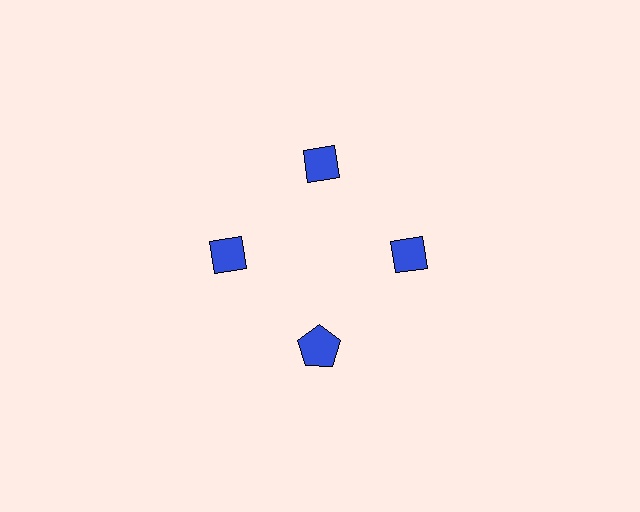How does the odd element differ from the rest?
It has a different shape: pentagon instead of diamond.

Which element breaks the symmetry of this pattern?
The blue pentagon at roughly the 6 o'clock position breaks the symmetry. All other shapes are blue diamonds.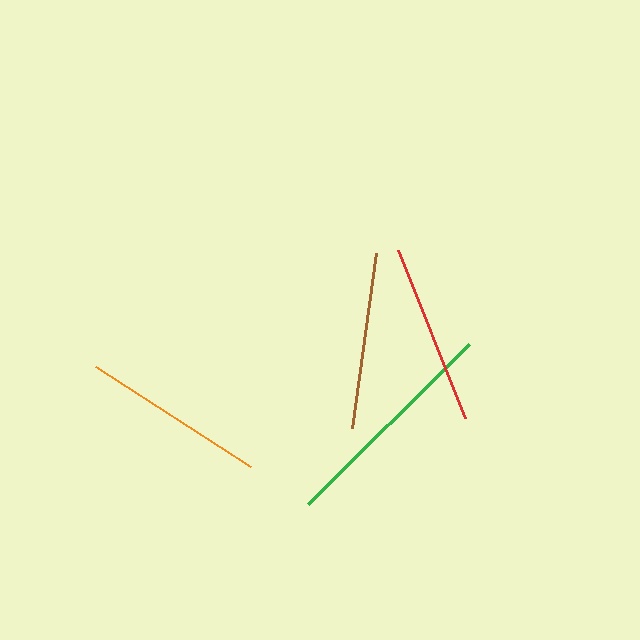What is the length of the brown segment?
The brown segment is approximately 176 pixels long.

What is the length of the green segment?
The green segment is approximately 227 pixels long.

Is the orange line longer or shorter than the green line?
The green line is longer than the orange line.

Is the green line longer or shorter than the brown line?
The green line is longer than the brown line.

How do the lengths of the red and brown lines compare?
The red and brown lines are approximately the same length.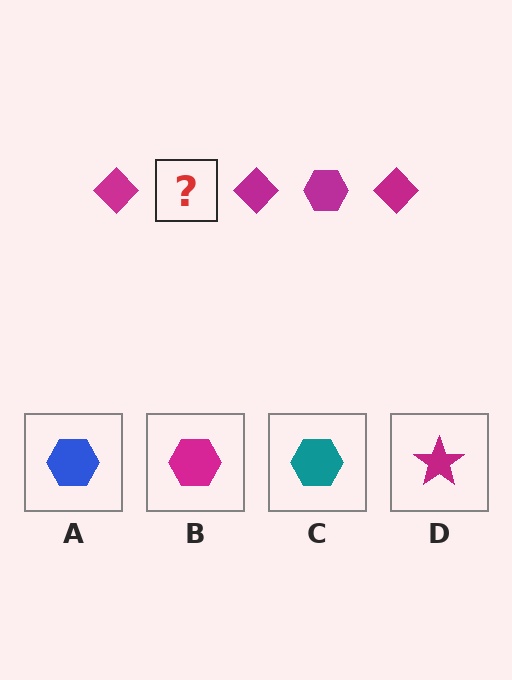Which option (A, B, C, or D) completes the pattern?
B.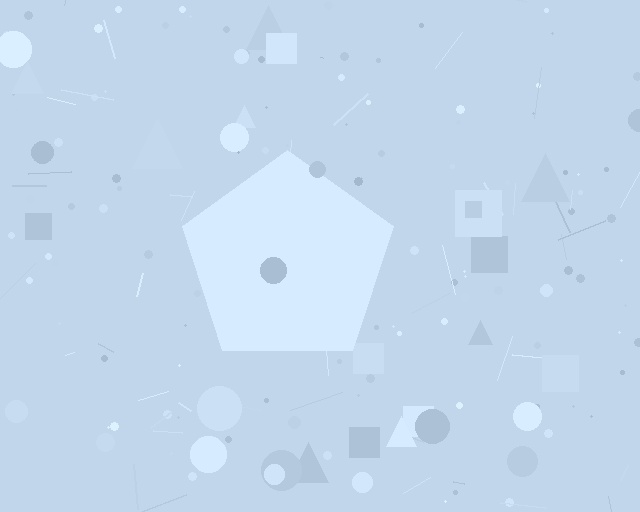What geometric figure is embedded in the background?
A pentagon is embedded in the background.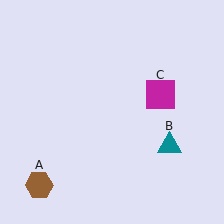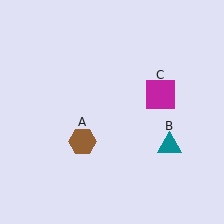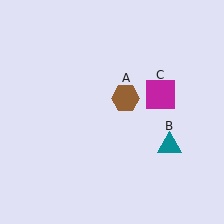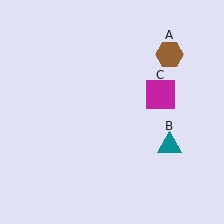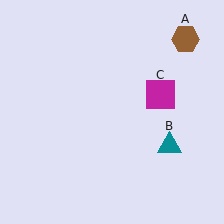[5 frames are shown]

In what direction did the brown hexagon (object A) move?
The brown hexagon (object A) moved up and to the right.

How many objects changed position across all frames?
1 object changed position: brown hexagon (object A).